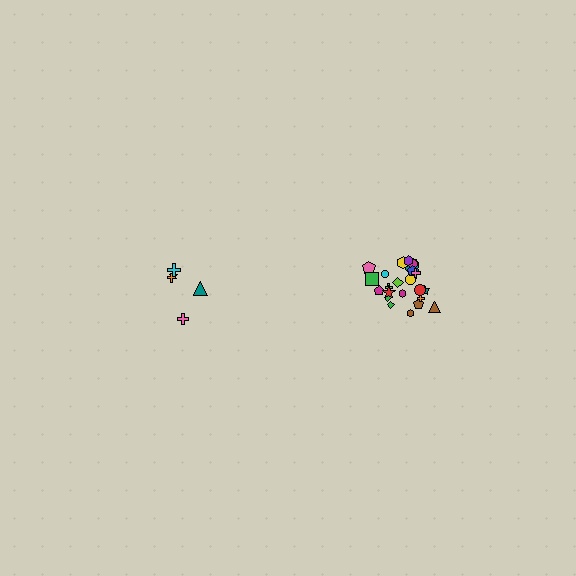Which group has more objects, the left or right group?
The right group.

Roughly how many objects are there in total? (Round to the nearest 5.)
Roughly 30 objects in total.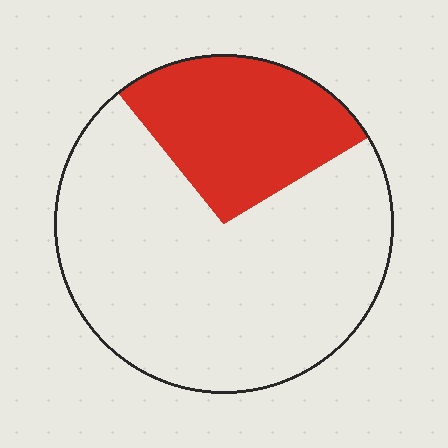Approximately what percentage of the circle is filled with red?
Approximately 25%.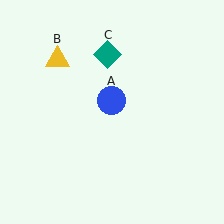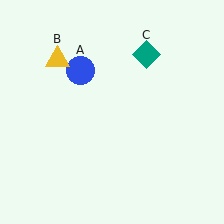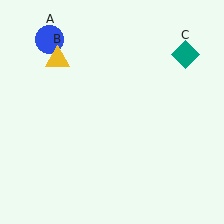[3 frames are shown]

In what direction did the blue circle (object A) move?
The blue circle (object A) moved up and to the left.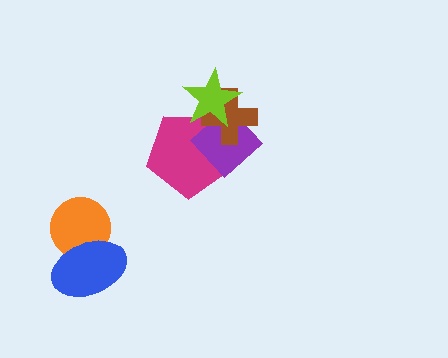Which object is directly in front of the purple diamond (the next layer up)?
The brown cross is directly in front of the purple diamond.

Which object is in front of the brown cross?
The lime star is in front of the brown cross.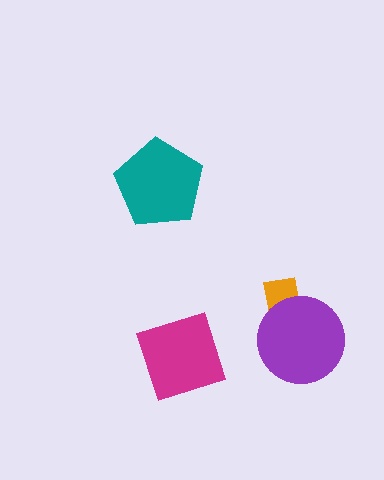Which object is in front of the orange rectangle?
The purple circle is in front of the orange rectangle.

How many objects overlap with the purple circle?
1 object overlaps with the purple circle.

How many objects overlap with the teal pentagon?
0 objects overlap with the teal pentagon.